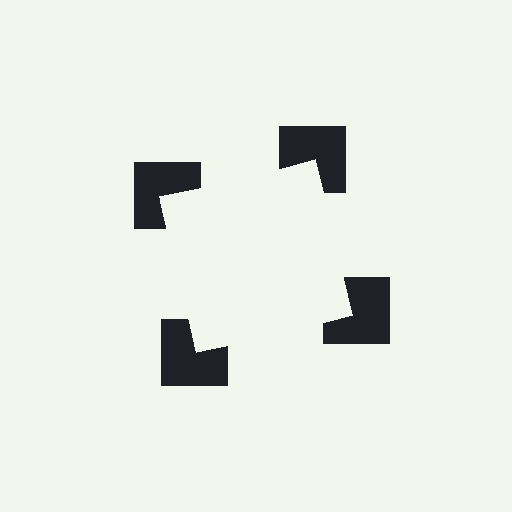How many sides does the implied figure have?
4 sides.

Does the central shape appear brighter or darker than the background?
It typically appears slightly brighter than the background, even though no actual brightness change is drawn.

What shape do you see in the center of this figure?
An illusory square — its edges are inferred from the aligned wedge cuts in the notched squares, not physically drawn.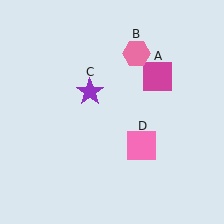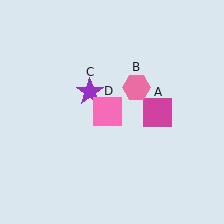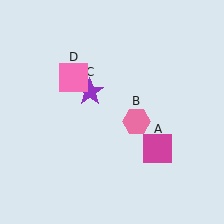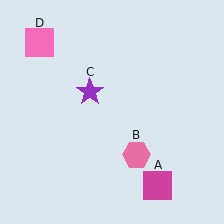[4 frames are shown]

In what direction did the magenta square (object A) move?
The magenta square (object A) moved down.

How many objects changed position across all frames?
3 objects changed position: magenta square (object A), pink hexagon (object B), pink square (object D).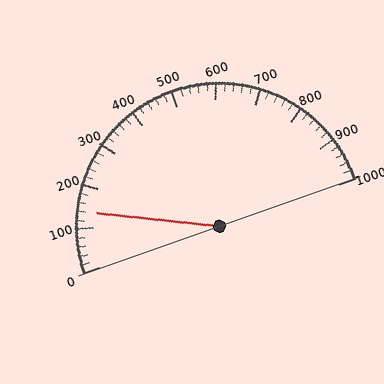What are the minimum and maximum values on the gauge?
The gauge ranges from 0 to 1000.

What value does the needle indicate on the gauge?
The needle indicates approximately 140.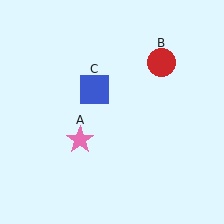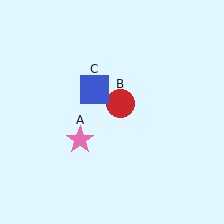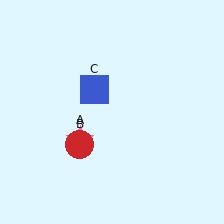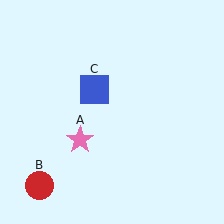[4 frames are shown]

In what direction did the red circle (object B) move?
The red circle (object B) moved down and to the left.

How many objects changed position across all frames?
1 object changed position: red circle (object B).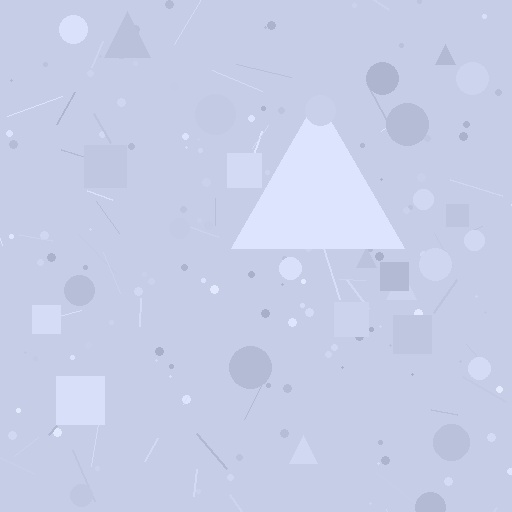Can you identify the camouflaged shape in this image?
The camouflaged shape is a triangle.